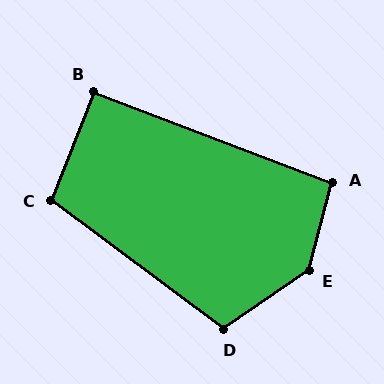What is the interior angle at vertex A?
Approximately 96 degrees (obtuse).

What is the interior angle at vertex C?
Approximately 106 degrees (obtuse).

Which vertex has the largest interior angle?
E, at approximately 140 degrees.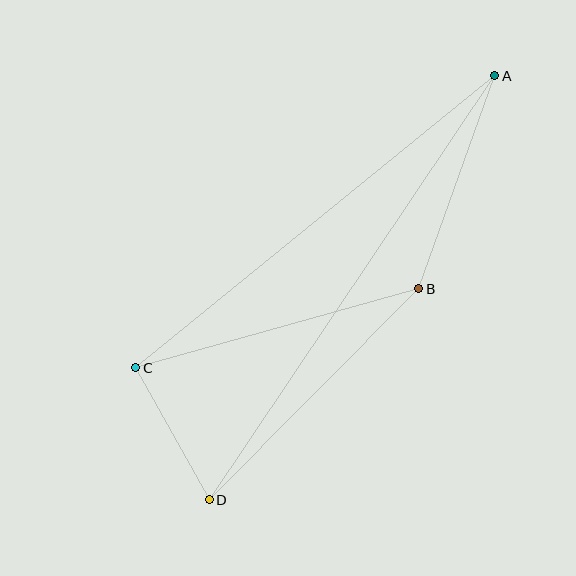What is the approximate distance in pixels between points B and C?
The distance between B and C is approximately 294 pixels.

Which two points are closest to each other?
Points C and D are closest to each other.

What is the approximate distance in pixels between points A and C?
The distance between A and C is approximately 463 pixels.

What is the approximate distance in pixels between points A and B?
The distance between A and B is approximately 226 pixels.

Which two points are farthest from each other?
Points A and D are farthest from each other.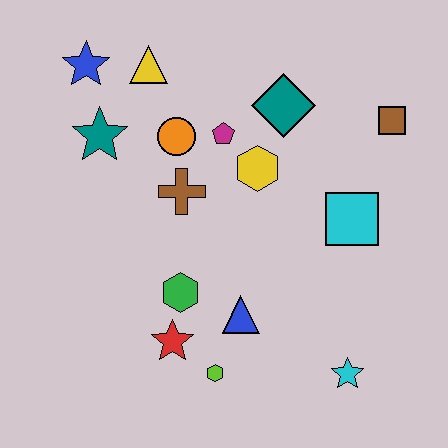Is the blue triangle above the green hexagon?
No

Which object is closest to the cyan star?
The blue triangle is closest to the cyan star.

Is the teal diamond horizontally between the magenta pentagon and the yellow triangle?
No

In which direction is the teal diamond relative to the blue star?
The teal diamond is to the right of the blue star.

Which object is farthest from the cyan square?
The blue star is farthest from the cyan square.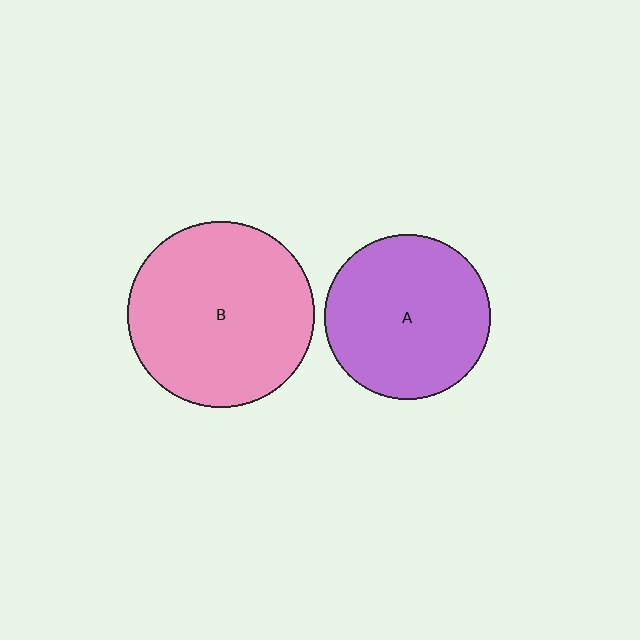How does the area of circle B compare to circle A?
Approximately 1.3 times.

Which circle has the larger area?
Circle B (pink).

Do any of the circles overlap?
No, none of the circles overlap.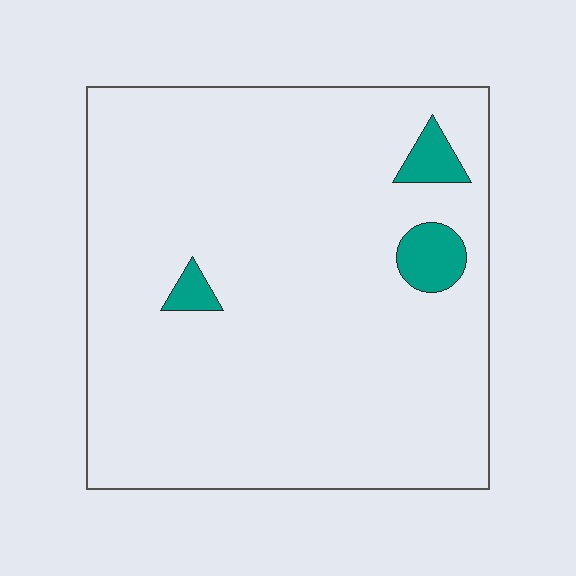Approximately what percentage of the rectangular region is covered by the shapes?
Approximately 5%.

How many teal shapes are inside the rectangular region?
3.